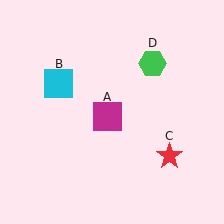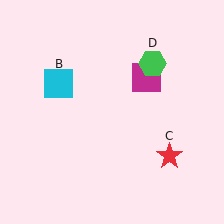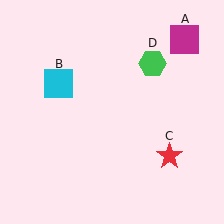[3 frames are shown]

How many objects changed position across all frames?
1 object changed position: magenta square (object A).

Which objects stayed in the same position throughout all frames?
Cyan square (object B) and red star (object C) and green hexagon (object D) remained stationary.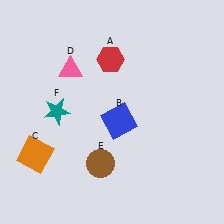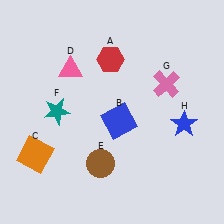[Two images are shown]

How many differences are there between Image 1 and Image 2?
There are 2 differences between the two images.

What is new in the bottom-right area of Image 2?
A blue star (H) was added in the bottom-right area of Image 2.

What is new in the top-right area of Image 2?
A pink cross (G) was added in the top-right area of Image 2.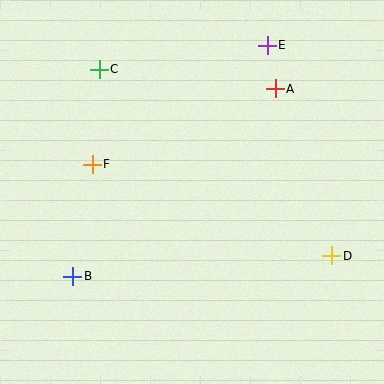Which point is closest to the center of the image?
Point F at (92, 164) is closest to the center.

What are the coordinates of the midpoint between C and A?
The midpoint between C and A is at (187, 79).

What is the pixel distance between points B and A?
The distance between B and A is 276 pixels.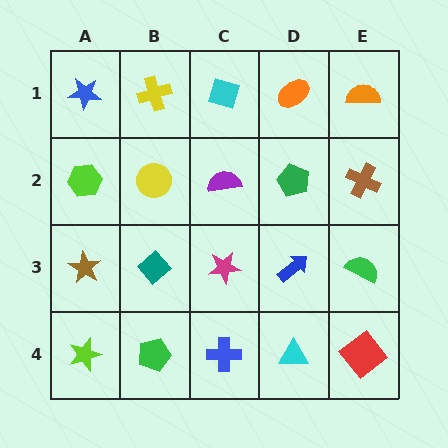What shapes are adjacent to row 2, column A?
A blue star (row 1, column A), a brown star (row 3, column A), a yellow circle (row 2, column B).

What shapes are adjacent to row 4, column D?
A blue arrow (row 3, column D), a blue cross (row 4, column C), a red diamond (row 4, column E).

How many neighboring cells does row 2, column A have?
3.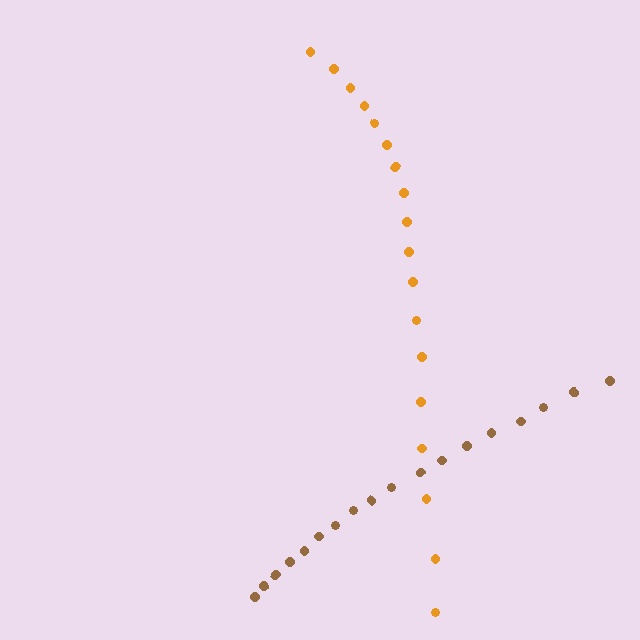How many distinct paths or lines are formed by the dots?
There are 2 distinct paths.